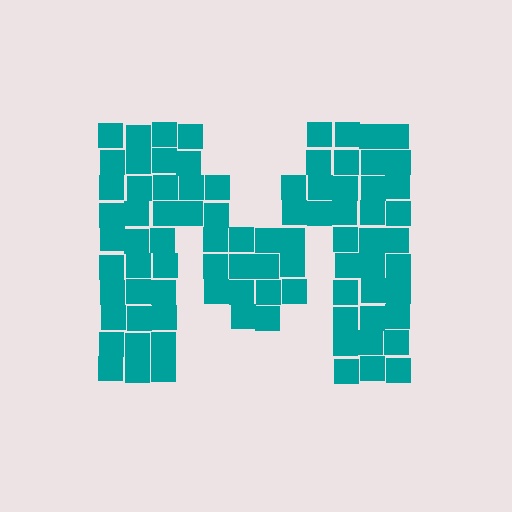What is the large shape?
The large shape is the letter M.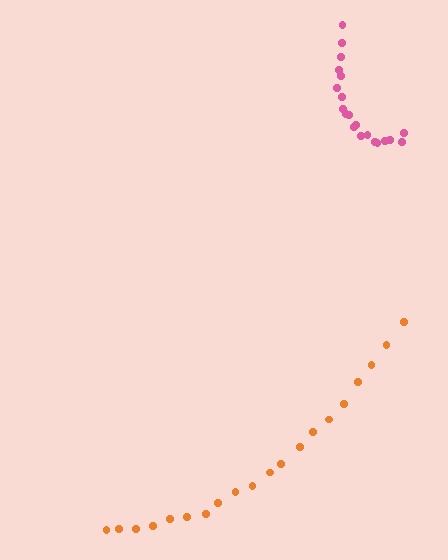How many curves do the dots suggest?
There are 2 distinct paths.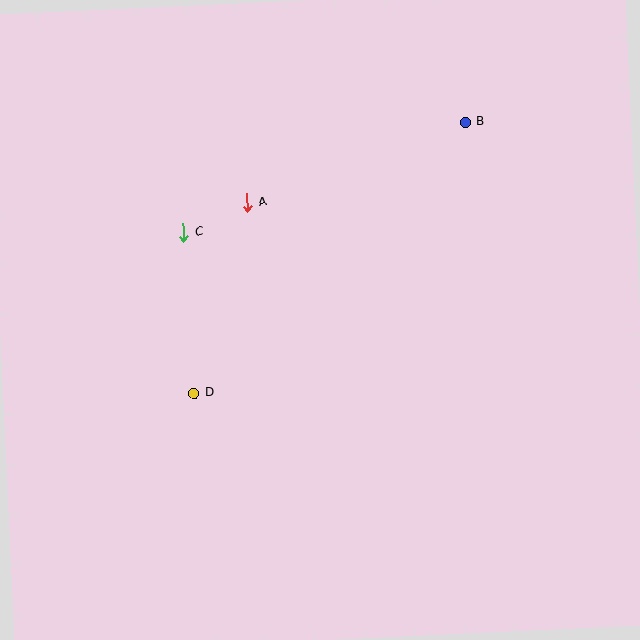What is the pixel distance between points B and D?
The distance between B and D is 383 pixels.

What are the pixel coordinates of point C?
Point C is at (183, 233).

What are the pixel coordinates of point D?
Point D is at (194, 393).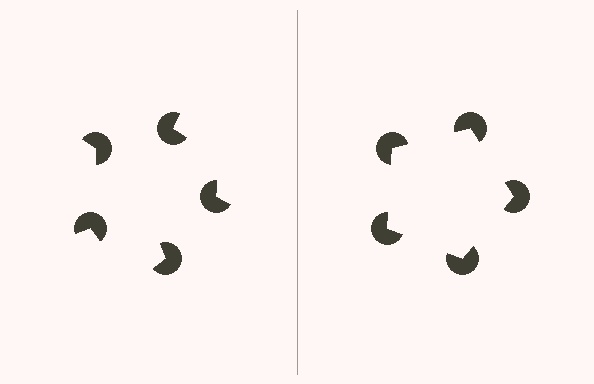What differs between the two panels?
The pac-man discs are positioned identically on both sides; only the wedge orientations differ. On the right they align to a pentagon; on the left they are misaligned.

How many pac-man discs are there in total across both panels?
10 — 5 on each side.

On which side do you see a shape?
An illusory pentagon appears on the right side. On the left side the wedge cuts are rotated, so no coherent shape forms.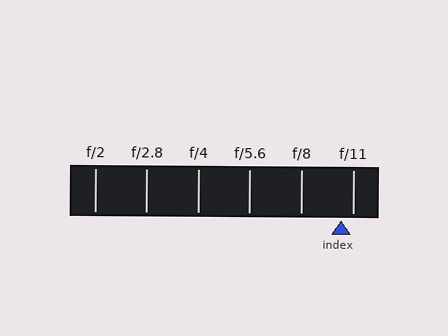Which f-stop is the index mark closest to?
The index mark is closest to f/11.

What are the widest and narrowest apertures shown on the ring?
The widest aperture shown is f/2 and the narrowest is f/11.